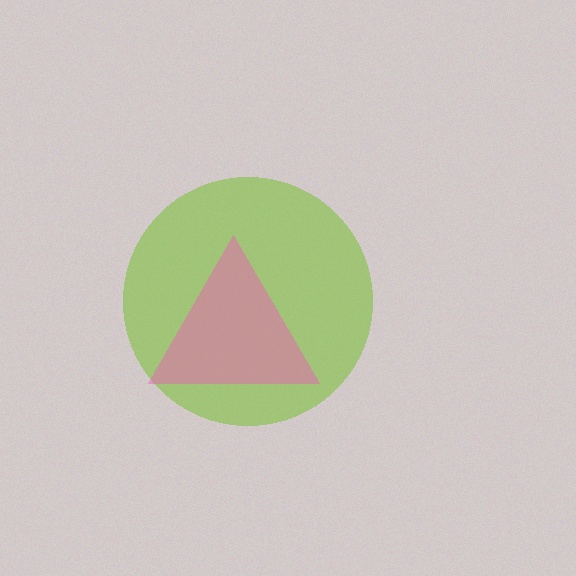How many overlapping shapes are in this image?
There are 2 overlapping shapes in the image.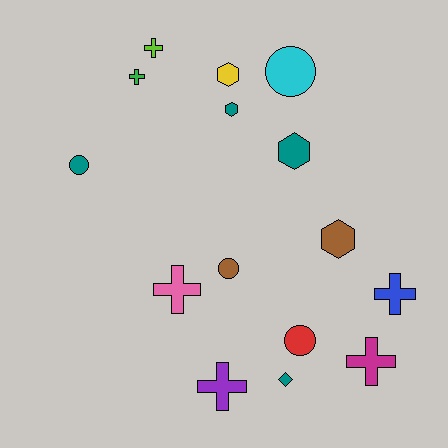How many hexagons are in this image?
There are 4 hexagons.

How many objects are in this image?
There are 15 objects.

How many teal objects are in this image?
There are 4 teal objects.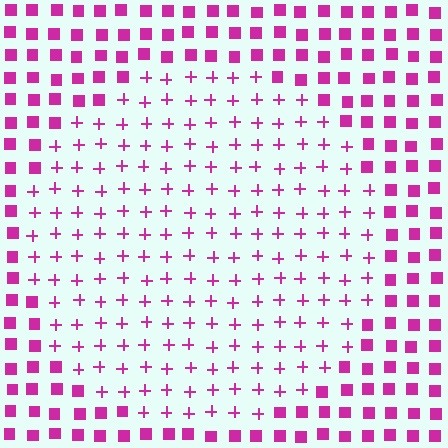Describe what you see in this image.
The image is filled with small magenta elements arranged in a uniform grid. A circle-shaped region contains plus signs, while the surrounding area contains squares. The boundary is defined purely by the change in element shape.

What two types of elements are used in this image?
The image uses plus signs inside the circle region and squares outside it.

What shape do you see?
I see a circle.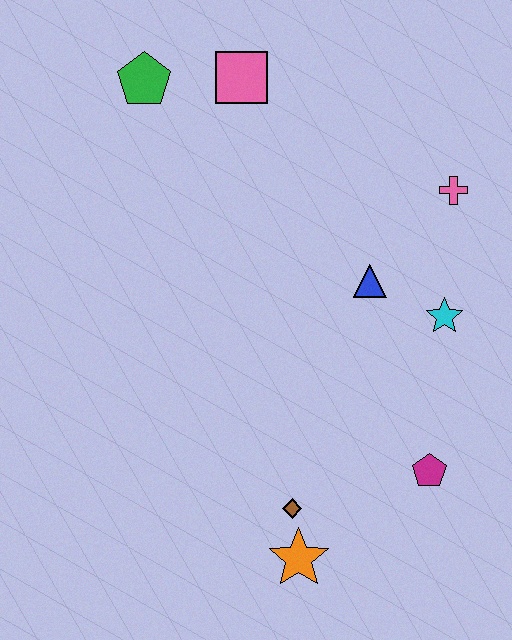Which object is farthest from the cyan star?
The green pentagon is farthest from the cyan star.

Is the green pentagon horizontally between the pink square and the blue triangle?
No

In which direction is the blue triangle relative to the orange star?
The blue triangle is above the orange star.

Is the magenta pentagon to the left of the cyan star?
Yes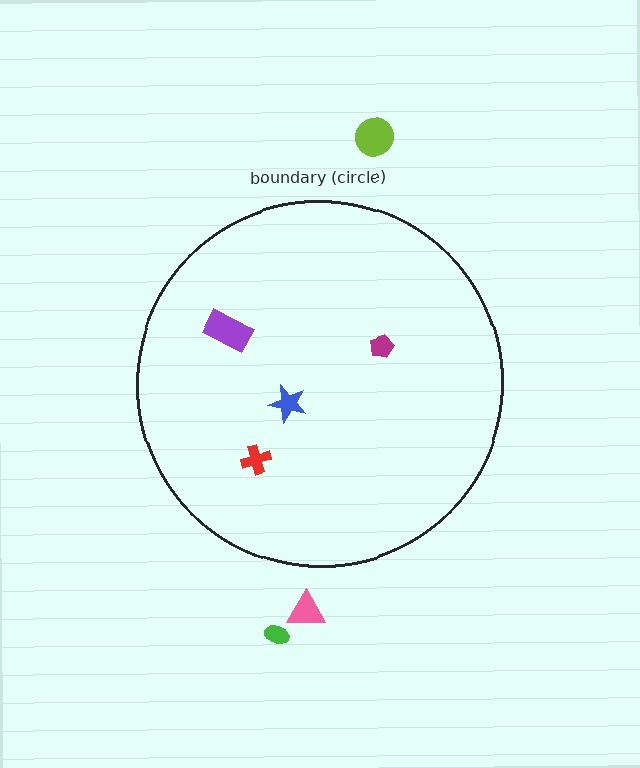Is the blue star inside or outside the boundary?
Inside.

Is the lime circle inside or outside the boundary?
Outside.